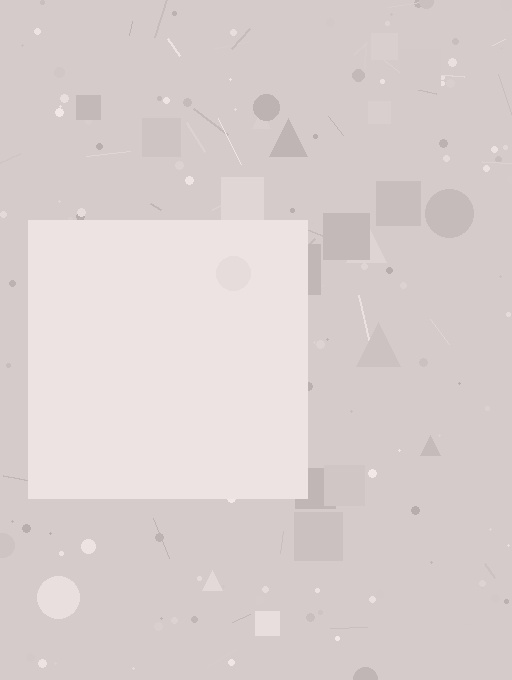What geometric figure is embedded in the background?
A square is embedded in the background.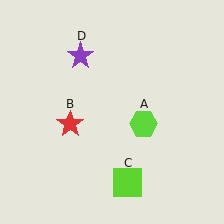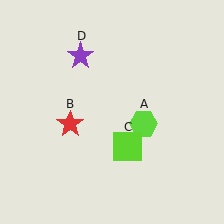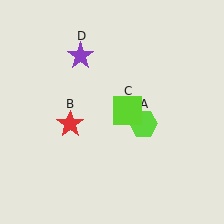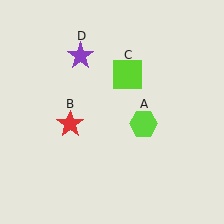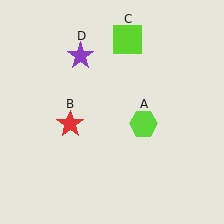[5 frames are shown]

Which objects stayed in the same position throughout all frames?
Lime hexagon (object A) and red star (object B) and purple star (object D) remained stationary.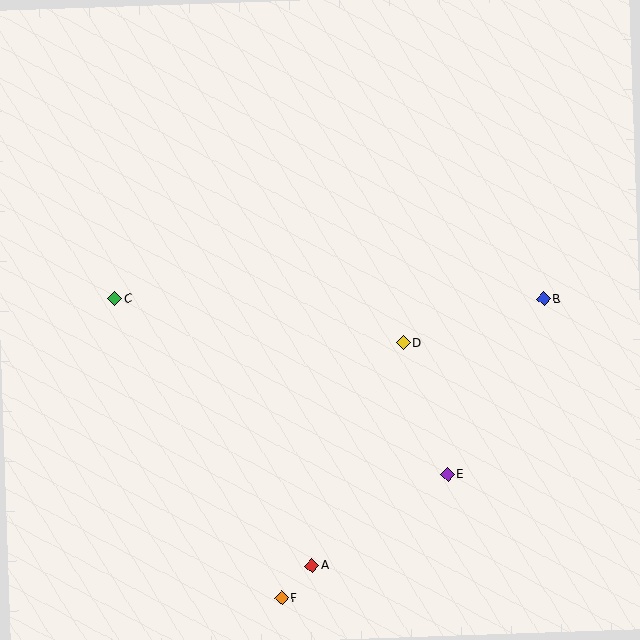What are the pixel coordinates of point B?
Point B is at (543, 299).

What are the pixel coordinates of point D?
Point D is at (403, 343).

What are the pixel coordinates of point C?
Point C is at (115, 299).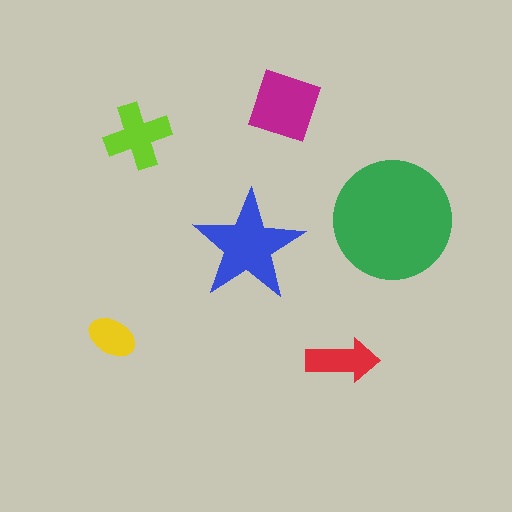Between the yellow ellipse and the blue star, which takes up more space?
The blue star.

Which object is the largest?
The green circle.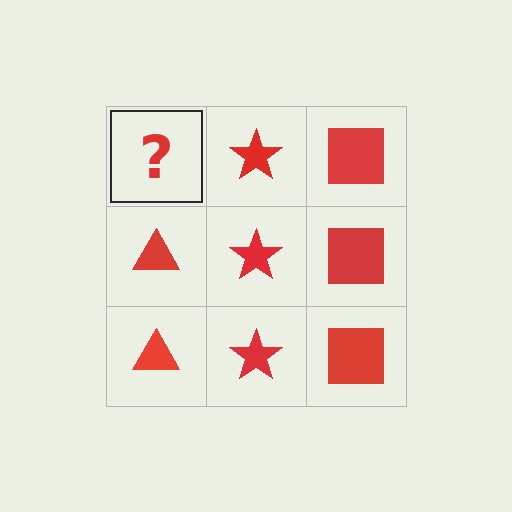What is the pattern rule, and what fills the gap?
The rule is that each column has a consistent shape. The gap should be filled with a red triangle.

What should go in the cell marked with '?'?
The missing cell should contain a red triangle.